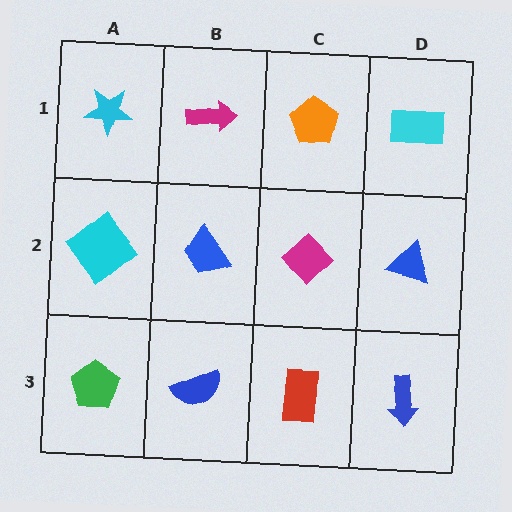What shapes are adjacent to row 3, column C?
A magenta diamond (row 2, column C), a blue semicircle (row 3, column B), a blue arrow (row 3, column D).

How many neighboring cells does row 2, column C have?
4.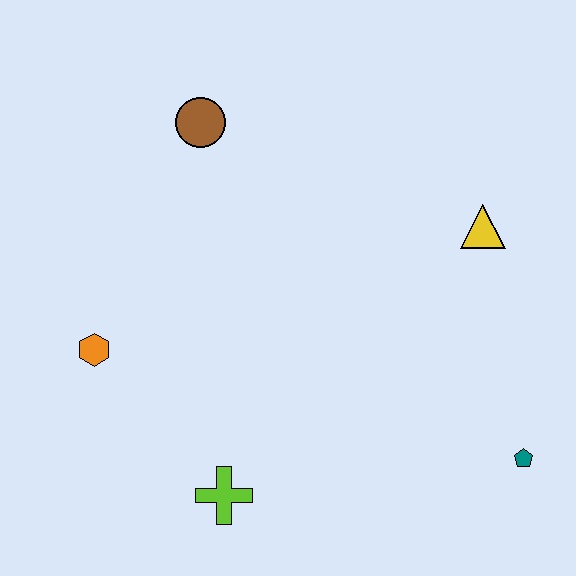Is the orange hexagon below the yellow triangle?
Yes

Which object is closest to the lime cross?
The orange hexagon is closest to the lime cross.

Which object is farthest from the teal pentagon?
The brown circle is farthest from the teal pentagon.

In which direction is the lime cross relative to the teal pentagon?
The lime cross is to the left of the teal pentagon.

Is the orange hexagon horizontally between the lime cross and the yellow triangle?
No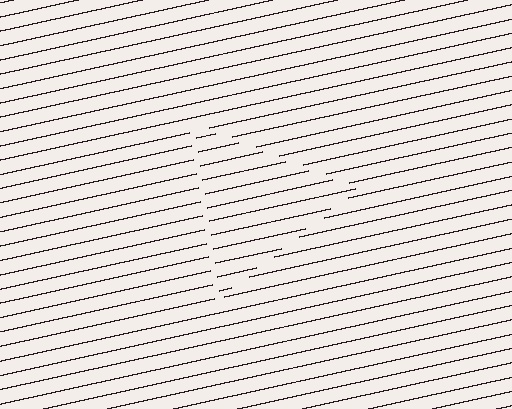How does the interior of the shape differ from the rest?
The interior of the shape contains the same grating, shifted by half a period — the contour is defined by the phase discontinuity where line-ends from the inner and outer gratings abut.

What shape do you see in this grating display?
An illusory triangle. The interior of the shape contains the same grating, shifted by half a period — the contour is defined by the phase discontinuity where line-ends from the inner and outer gratings abut.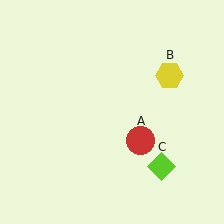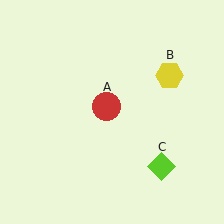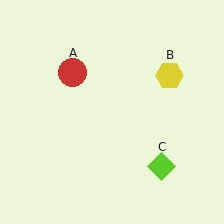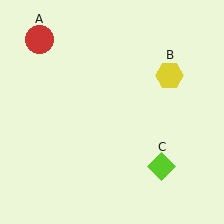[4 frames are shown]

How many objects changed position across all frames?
1 object changed position: red circle (object A).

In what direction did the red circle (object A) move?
The red circle (object A) moved up and to the left.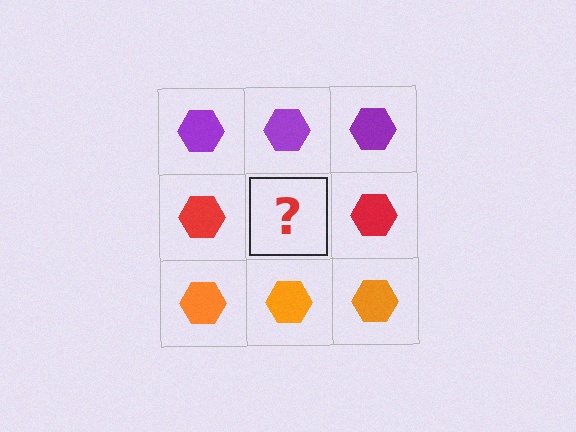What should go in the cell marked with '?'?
The missing cell should contain a red hexagon.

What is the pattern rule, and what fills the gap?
The rule is that each row has a consistent color. The gap should be filled with a red hexagon.